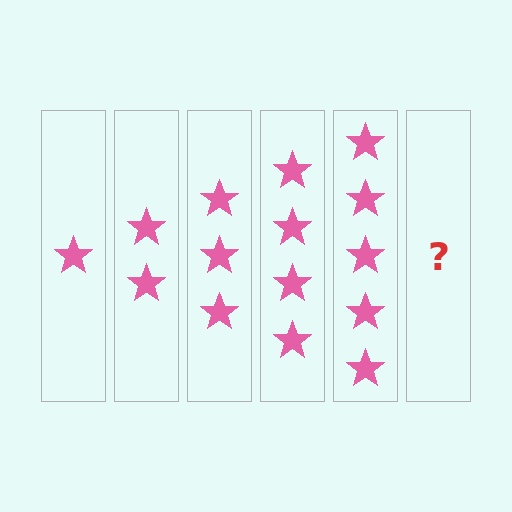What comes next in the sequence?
The next element should be 6 stars.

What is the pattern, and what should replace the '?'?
The pattern is that each step adds one more star. The '?' should be 6 stars.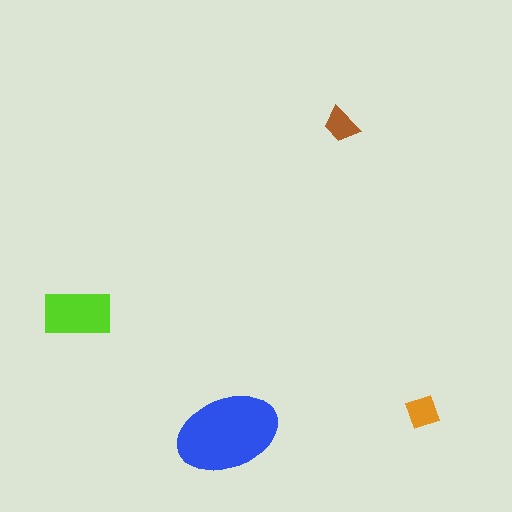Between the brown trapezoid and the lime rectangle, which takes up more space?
The lime rectangle.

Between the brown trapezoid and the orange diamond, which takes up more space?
The orange diamond.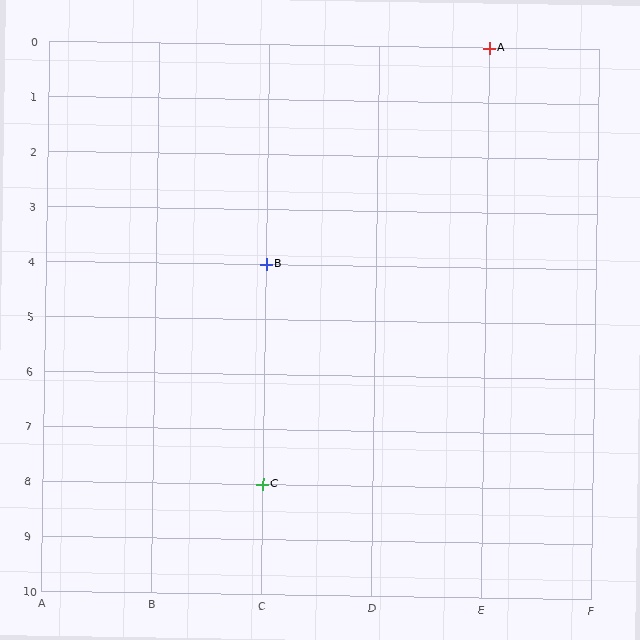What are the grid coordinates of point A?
Point A is at grid coordinates (E, 0).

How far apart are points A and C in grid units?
Points A and C are 2 columns and 8 rows apart (about 8.2 grid units diagonally).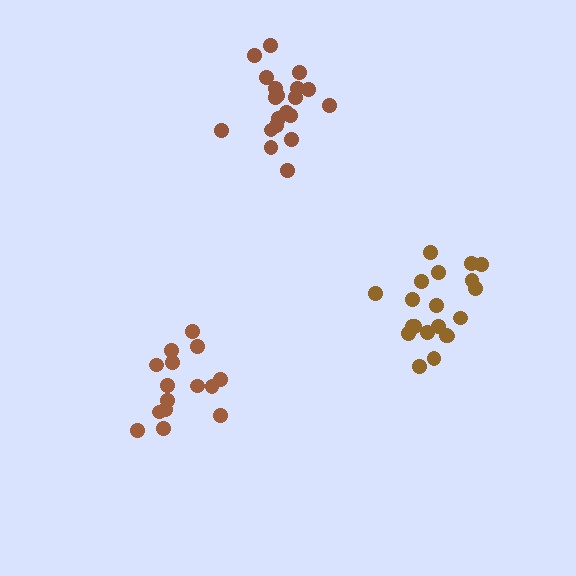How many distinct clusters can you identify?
There are 3 distinct clusters.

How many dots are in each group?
Group 1: 20 dots, Group 2: 20 dots, Group 3: 15 dots (55 total).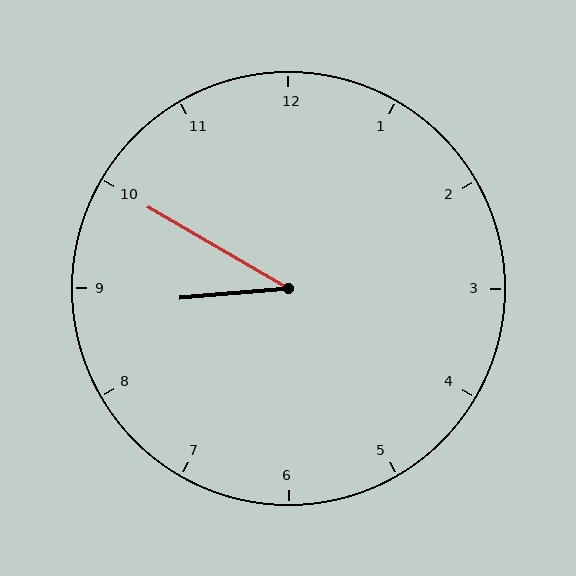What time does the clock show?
8:50.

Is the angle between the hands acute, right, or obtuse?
It is acute.